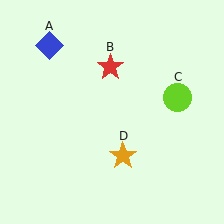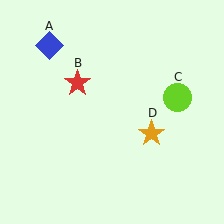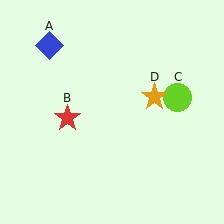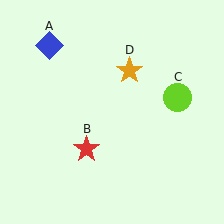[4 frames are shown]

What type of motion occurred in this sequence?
The red star (object B), orange star (object D) rotated counterclockwise around the center of the scene.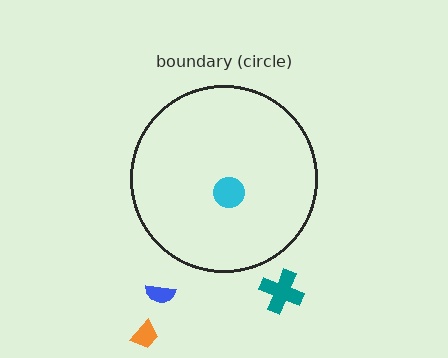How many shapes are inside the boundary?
1 inside, 3 outside.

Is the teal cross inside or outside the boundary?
Outside.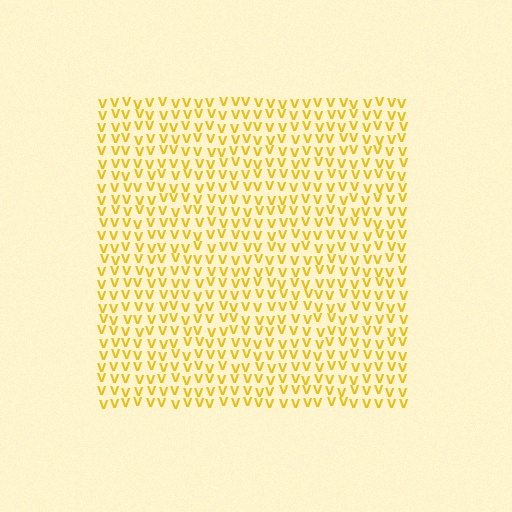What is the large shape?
The large shape is a square.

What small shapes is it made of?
It is made of small letter V's.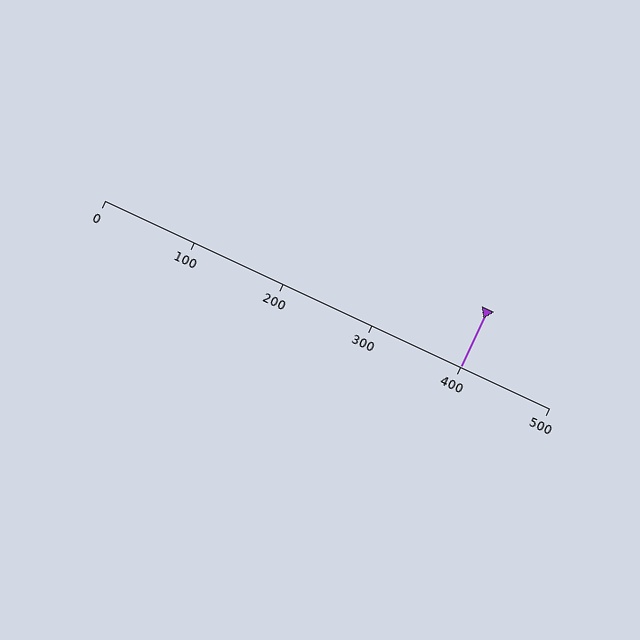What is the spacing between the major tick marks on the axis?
The major ticks are spaced 100 apart.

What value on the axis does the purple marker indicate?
The marker indicates approximately 400.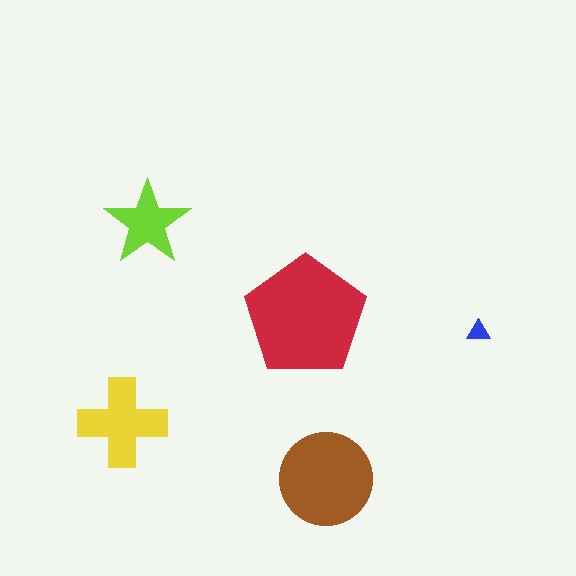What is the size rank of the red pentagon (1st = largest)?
1st.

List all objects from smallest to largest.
The blue triangle, the lime star, the yellow cross, the brown circle, the red pentagon.